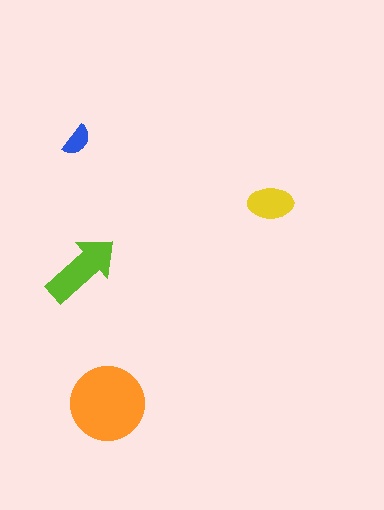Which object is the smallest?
The blue semicircle.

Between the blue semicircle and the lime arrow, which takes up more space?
The lime arrow.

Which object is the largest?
The orange circle.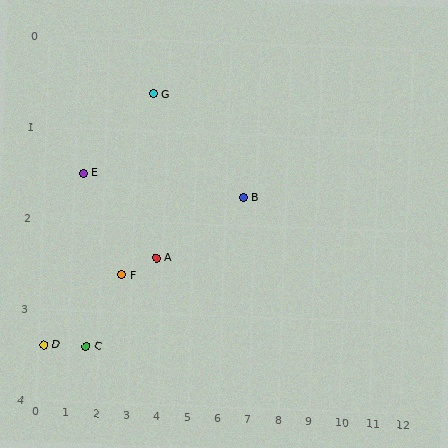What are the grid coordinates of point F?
Point F is at approximately (2.7, 2.6).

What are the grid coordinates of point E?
Point E is at approximately (1.3, 1.5).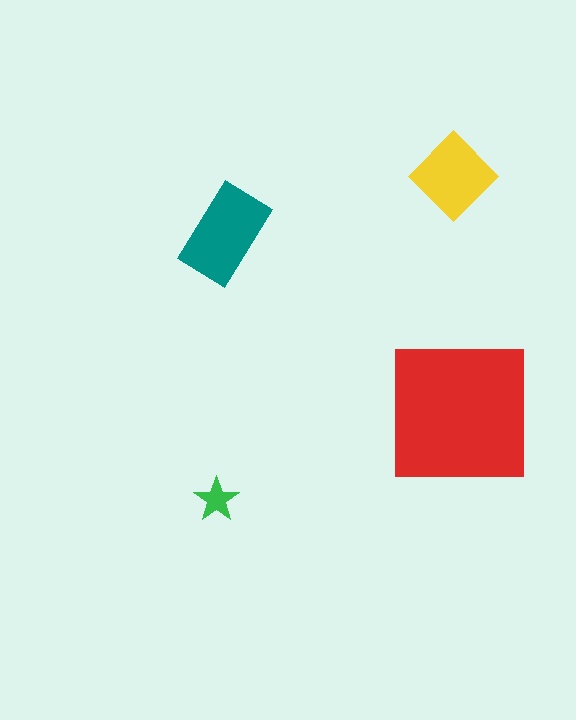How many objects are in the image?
There are 4 objects in the image.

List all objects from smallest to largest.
The green star, the yellow diamond, the teal rectangle, the red square.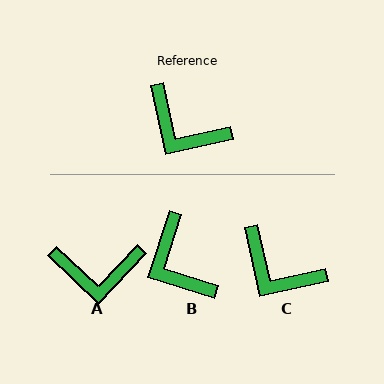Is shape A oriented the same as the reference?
No, it is off by about 34 degrees.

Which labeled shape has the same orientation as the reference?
C.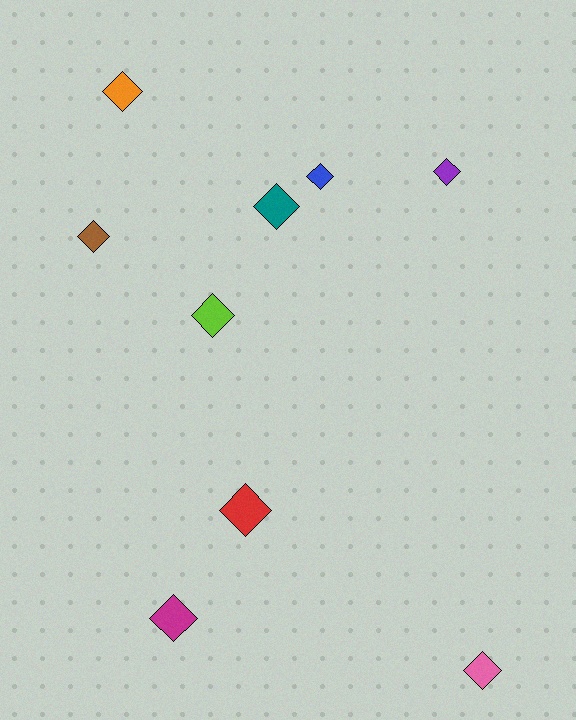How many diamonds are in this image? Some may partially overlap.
There are 9 diamonds.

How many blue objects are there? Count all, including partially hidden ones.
There is 1 blue object.